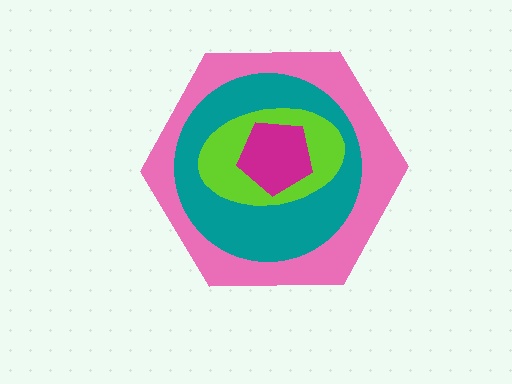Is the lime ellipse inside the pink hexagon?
Yes.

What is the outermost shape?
The pink hexagon.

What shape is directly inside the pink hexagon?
The teal circle.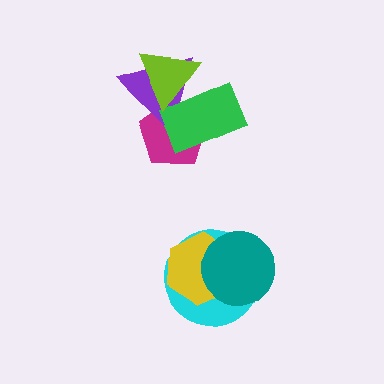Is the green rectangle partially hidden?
Yes, it is partially covered by another shape.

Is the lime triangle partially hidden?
No, no other shape covers it.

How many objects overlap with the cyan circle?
2 objects overlap with the cyan circle.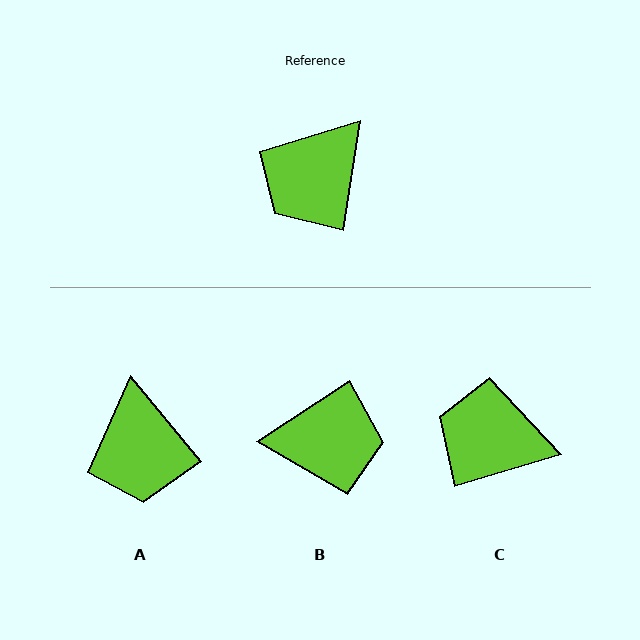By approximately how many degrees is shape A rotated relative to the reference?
Approximately 49 degrees counter-clockwise.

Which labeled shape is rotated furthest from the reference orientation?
B, about 133 degrees away.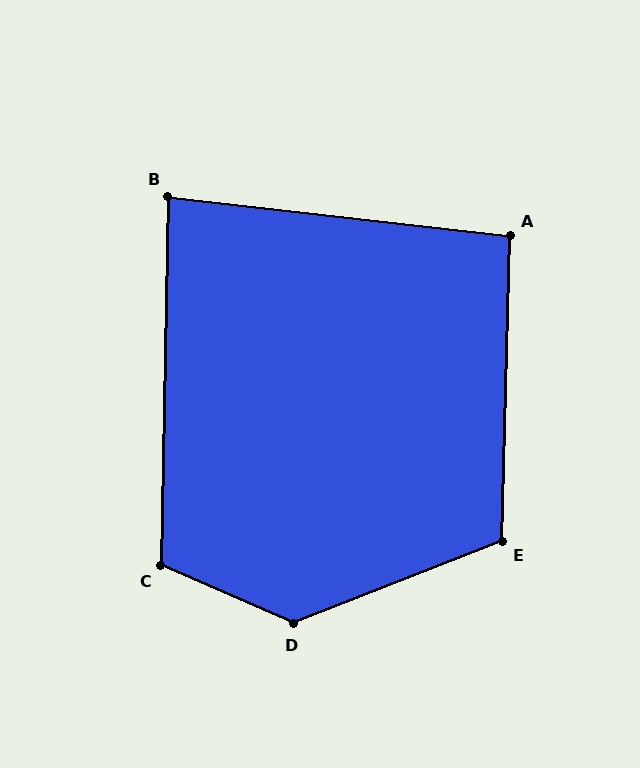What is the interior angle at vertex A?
Approximately 95 degrees (obtuse).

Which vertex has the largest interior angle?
D, at approximately 135 degrees.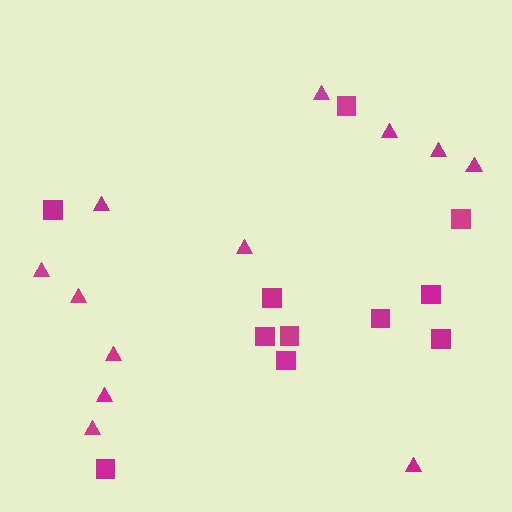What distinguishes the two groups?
There are 2 groups: one group of triangles (12) and one group of squares (11).